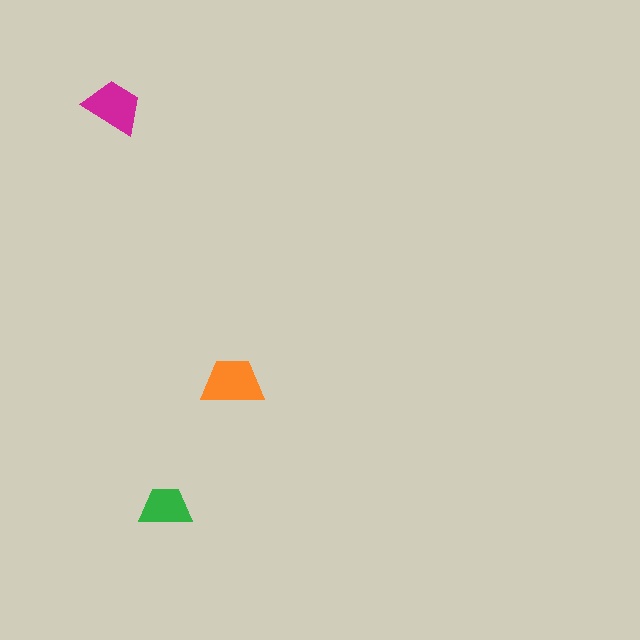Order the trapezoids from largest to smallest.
the orange one, the magenta one, the green one.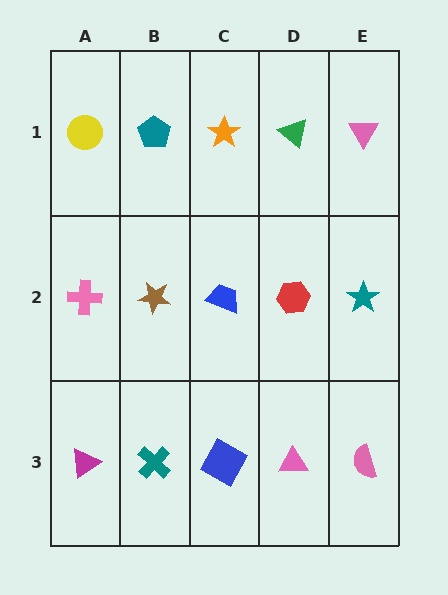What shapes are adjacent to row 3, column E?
A teal star (row 2, column E), a pink triangle (row 3, column D).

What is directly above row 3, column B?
A brown star.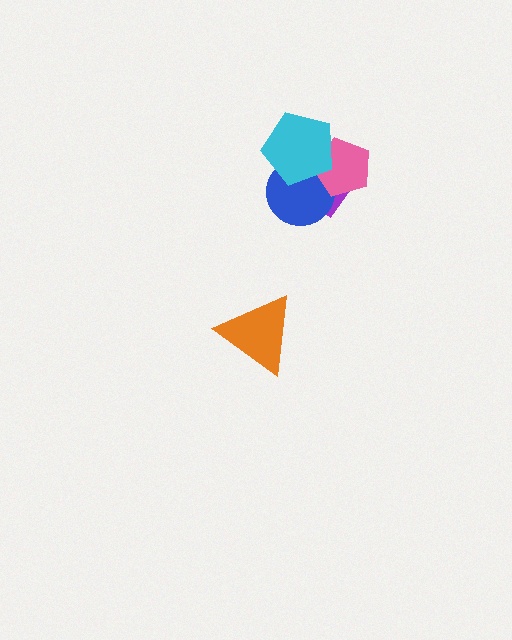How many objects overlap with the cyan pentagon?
3 objects overlap with the cyan pentagon.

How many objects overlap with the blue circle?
3 objects overlap with the blue circle.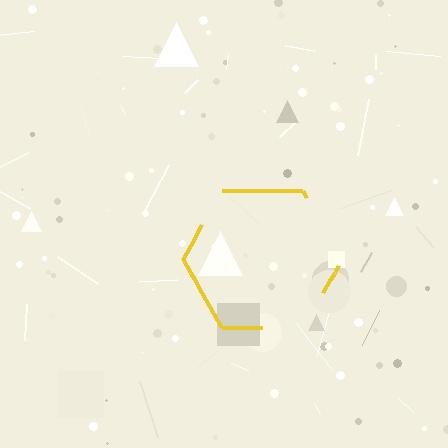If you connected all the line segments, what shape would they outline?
They would outline a hexagon.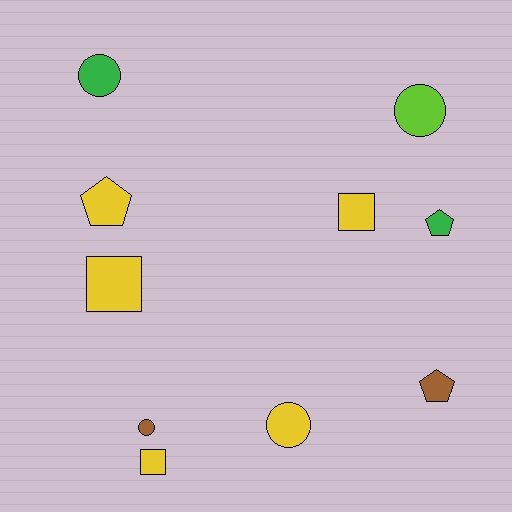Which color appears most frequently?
Yellow, with 5 objects.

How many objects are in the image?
There are 10 objects.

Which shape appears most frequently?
Circle, with 4 objects.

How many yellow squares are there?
There are 3 yellow squares.